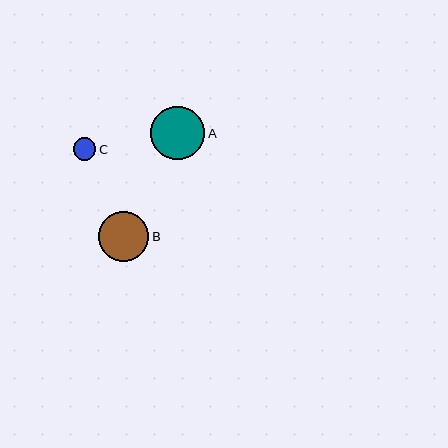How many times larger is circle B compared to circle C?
Circle B is approximately 2.2 times the size of circle C.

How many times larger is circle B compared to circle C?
Circle B is approximately 2.2 times the size of circle C.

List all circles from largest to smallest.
From largest to smallest: A, B, C.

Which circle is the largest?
Circle A is the largest with a size of approximately 54 pixels.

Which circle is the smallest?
Circle C is the smallest with a size of approximately 23 pixels.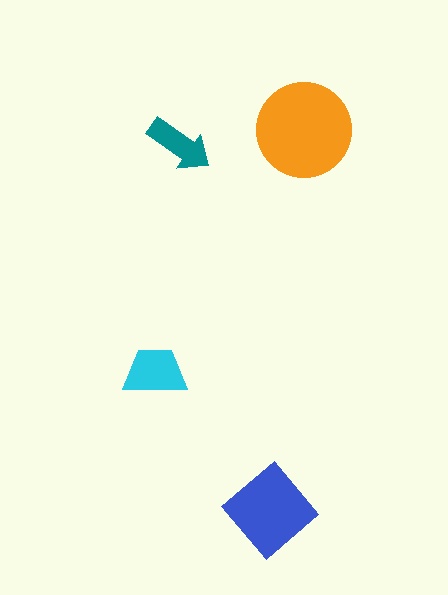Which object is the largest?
The orange circle.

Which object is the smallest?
The teal arrow.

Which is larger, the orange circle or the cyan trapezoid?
The orange circle.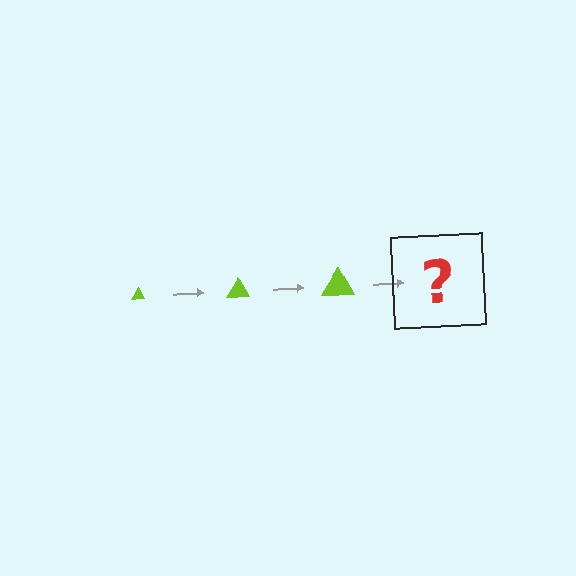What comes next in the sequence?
The next element should be a lime triangle, larger than the previous one.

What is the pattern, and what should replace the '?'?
The pattern is that the triangle gets progressively larger each step. The '?' should be a lime triangle, larger than the previous one.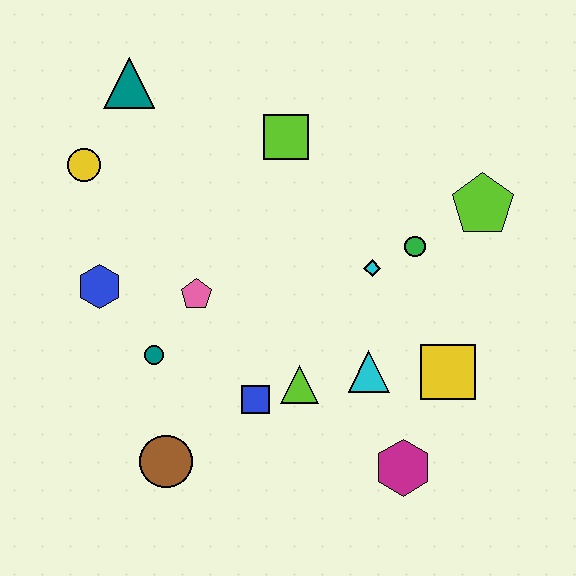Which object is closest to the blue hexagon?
The teal circle is closest to the blue hexagon.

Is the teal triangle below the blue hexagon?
No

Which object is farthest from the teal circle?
The lime pentagon is farthest from the teal circle.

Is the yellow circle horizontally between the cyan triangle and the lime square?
No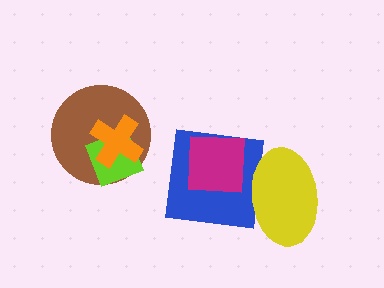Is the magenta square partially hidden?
Yes, it is partially covered by another shape.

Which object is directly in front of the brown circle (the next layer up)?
The lime diamond is directly in front of the brown circle.